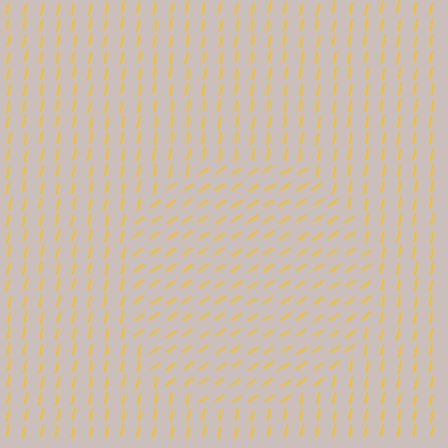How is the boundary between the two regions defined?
The boundary is defined purely by a change in line orientation (approximately 45 degrees difference). All lines are the same color and thickness.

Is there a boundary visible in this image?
Yes, there is a texture boundary formed by a change in line orientation.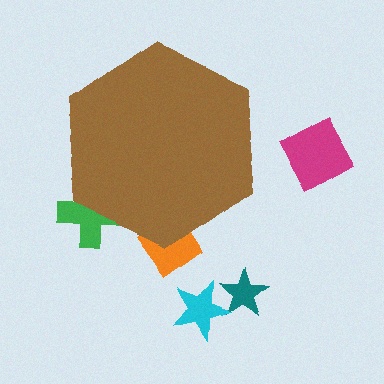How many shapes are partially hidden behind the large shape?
2 shapes are partially hidden.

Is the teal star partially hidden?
No, the teal star is fully visible.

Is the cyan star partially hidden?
No, the cyan star is fully visible.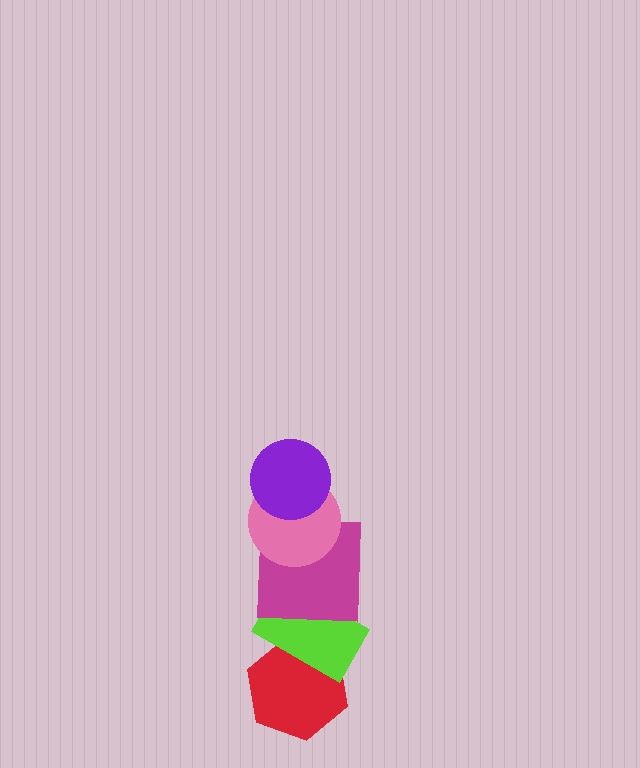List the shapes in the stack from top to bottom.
From top to bottom: the purple circle, the pink circle, the magenta square, the lime rectangle, the red hexagon.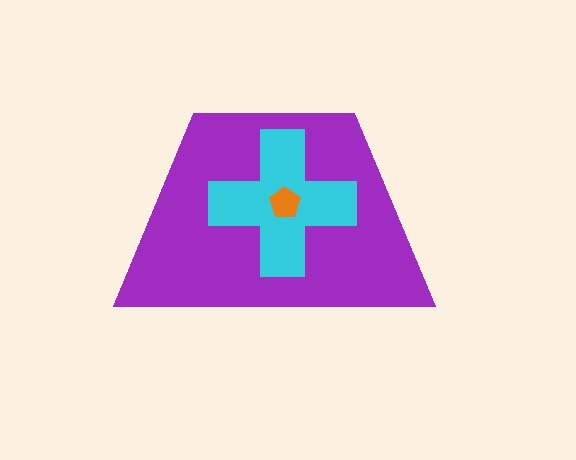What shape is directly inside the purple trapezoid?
The cyan cross.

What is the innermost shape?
The orange pentagon.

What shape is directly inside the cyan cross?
The orange pentagon.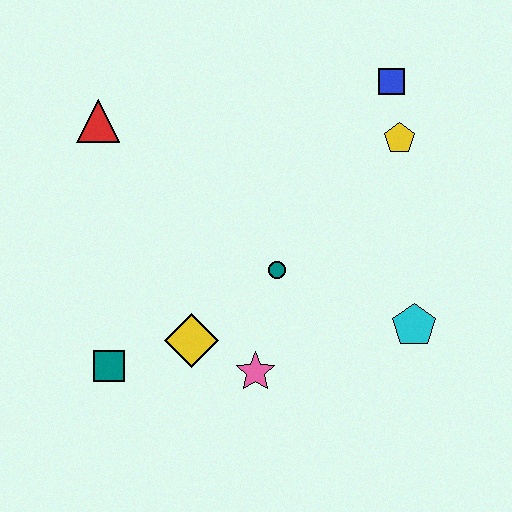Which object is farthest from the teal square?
The blue square is farthest from the teal square.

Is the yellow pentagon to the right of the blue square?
Yes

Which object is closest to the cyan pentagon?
The teal circle is closest to the cyan pentagon.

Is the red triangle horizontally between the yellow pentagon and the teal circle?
No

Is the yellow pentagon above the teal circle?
Yes